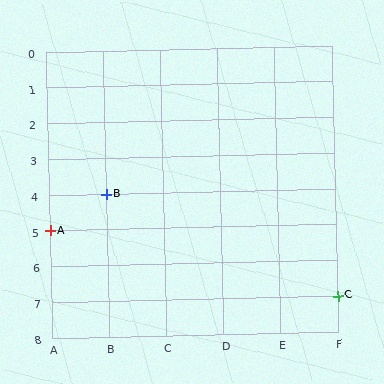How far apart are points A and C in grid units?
Points A and C are 5 columns and 2 rows apart (about 5.4 grid units diagonally).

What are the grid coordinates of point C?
Point C is at grid coordinates (F, 7).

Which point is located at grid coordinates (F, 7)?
Point C is at (F, 7).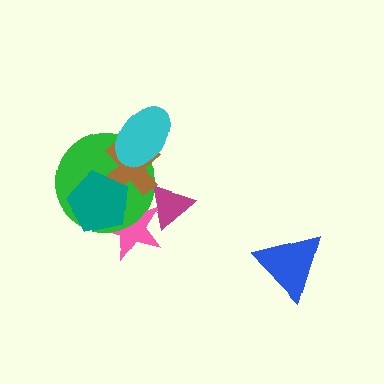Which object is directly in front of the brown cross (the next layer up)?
The cyan ellipse is directly in front of the brown cross.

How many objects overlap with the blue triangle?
0 objects overlap with the blue triangle.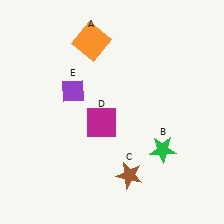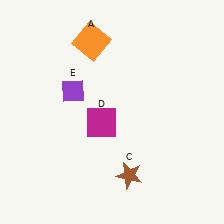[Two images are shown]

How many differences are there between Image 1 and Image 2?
There is 1 difference between the two images.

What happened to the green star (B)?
The green star (B) was removed in Image 2. It was in the bottom-right area of Image 1.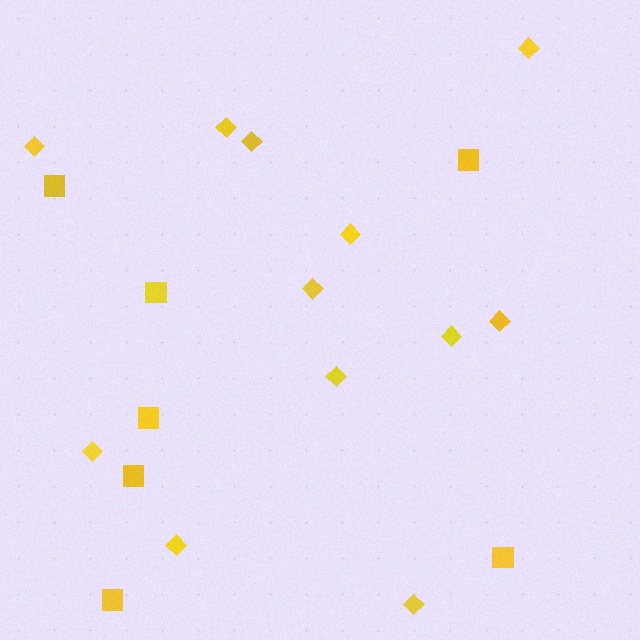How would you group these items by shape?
There are 2 groups: one group of diamonds (12) and one group of squares (7).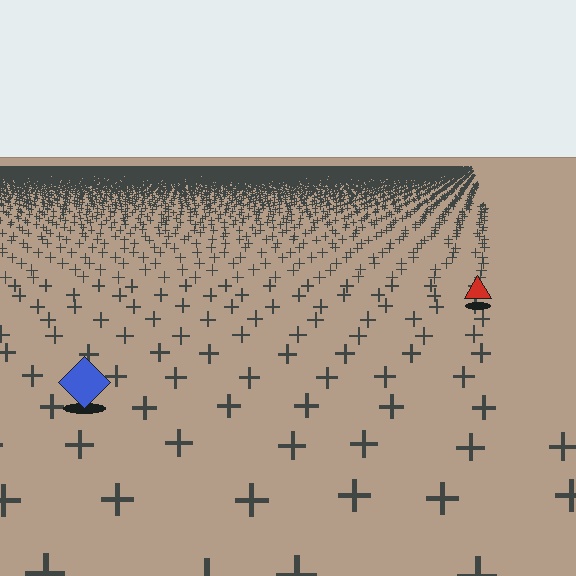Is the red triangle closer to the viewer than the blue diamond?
No. The blue diamond is closer — you can tell from the texture gradient: the ground texture is coarser near it.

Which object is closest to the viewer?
The blue diamond is closest. The texture marks near it are larger and more spread out.